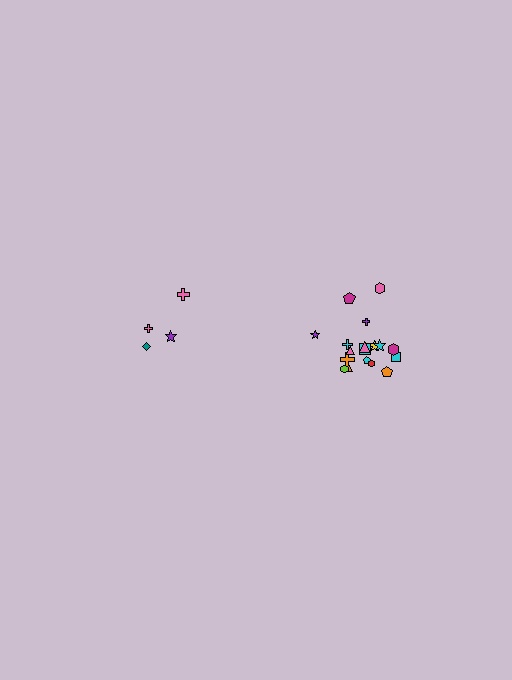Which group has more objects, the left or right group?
The right group.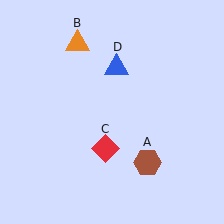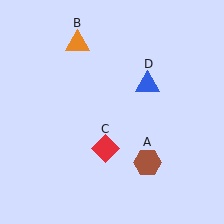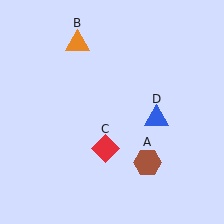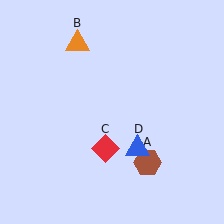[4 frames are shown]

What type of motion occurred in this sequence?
The blue triangle (object D) rotated clockwise around the center of the scene.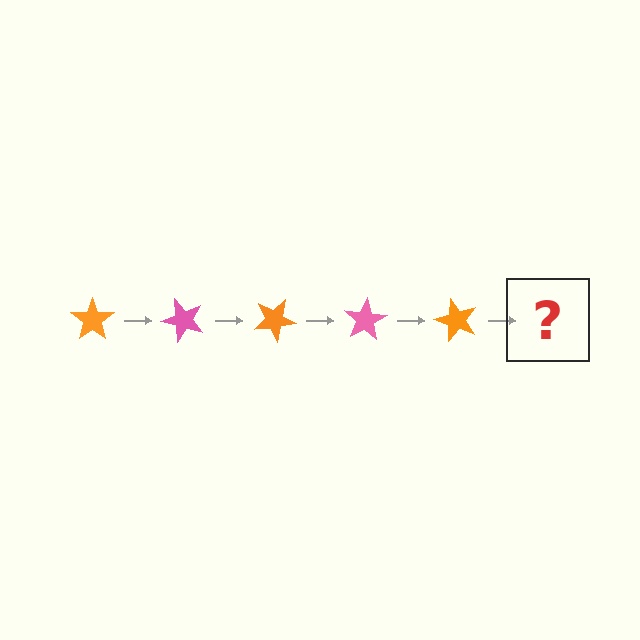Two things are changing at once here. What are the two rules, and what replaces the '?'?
The two rules are that it rotates 50 degrees each step and the color cycles through orange and pink. The '?' should be a pink star, rotated 250 degrees from the start.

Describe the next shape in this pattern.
It should be a pink star, rotated 250 degrees from the start.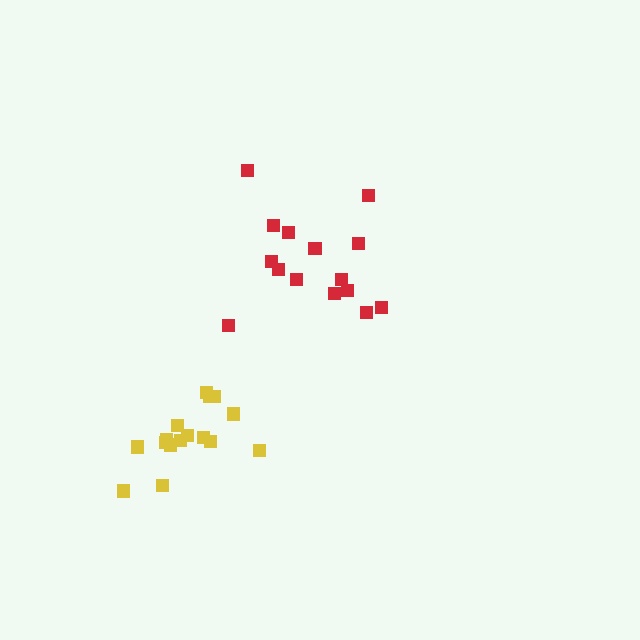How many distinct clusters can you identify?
There are 2 distinct clusters.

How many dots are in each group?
Group 1: 16 dots, Group 2: 15 dots (31 total).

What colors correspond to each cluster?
The clusters are colored: yellow, red.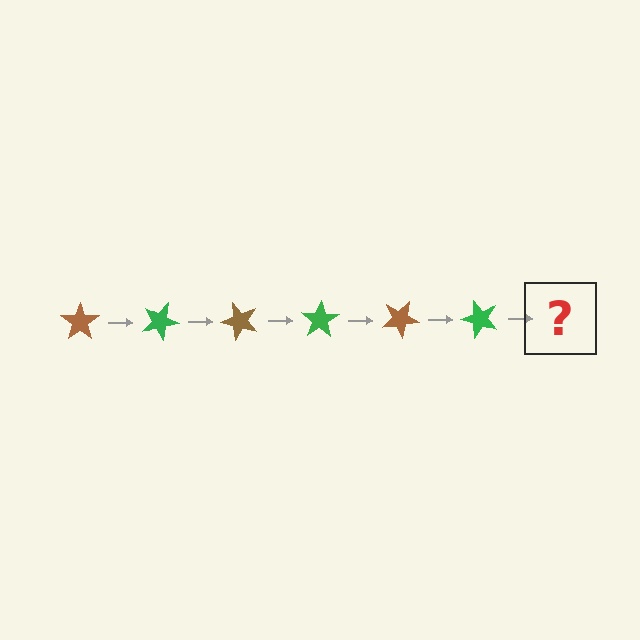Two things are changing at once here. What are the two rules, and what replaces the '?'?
The two rules are that it rotates 25 degrees each step and the color cycles through brown and green. The '?' should be a brown star, rotated 150 degrees from the start.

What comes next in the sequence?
The next element should be a brown star, rotated 150 degrees from the start.